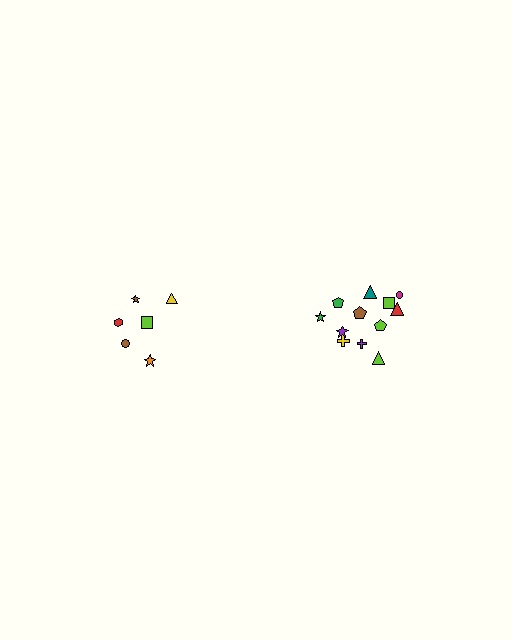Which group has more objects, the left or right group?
The right group.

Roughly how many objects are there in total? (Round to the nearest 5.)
Roughly 20 objects in total.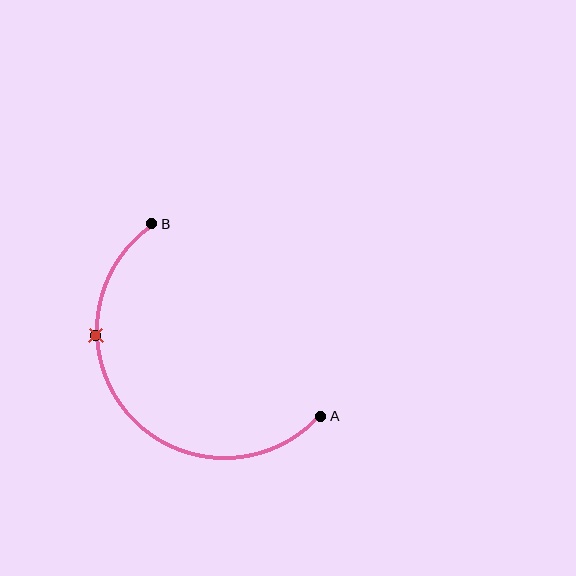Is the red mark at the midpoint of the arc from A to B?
No. The red mark lies on the arc but is closer to endpoint B. The arc midpoint would be at the point on the curve equidistant along the arc from both A and B.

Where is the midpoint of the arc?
The arc midpoint is the point on the curve farthest from the straight line joining A and B. It sits below and to the left of that line.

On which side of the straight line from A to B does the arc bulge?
The arc bulges below and to the left of the straight line connecting A and B.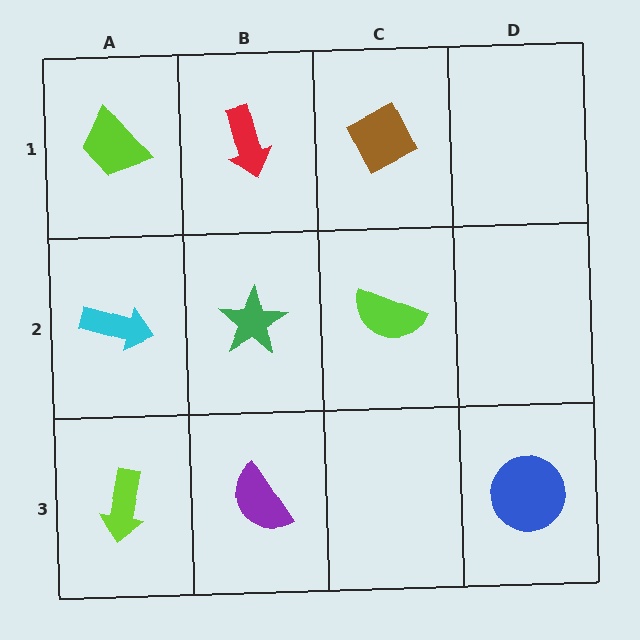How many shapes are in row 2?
3 shapes.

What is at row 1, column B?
A red arrow.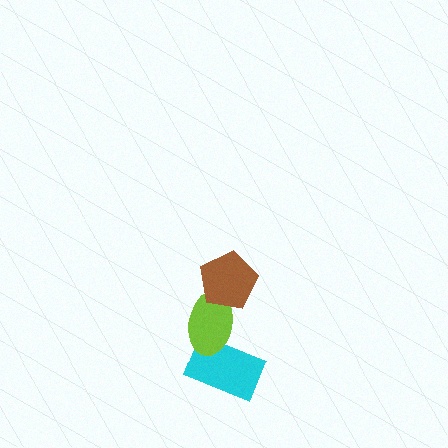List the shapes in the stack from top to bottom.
From top to bottom: the brown pentagon, the lime ellipse, the cyan rectangle.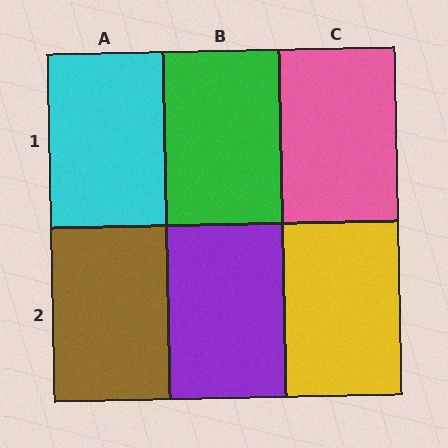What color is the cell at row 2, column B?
Purple.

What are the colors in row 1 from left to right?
Cyan, green, pink.